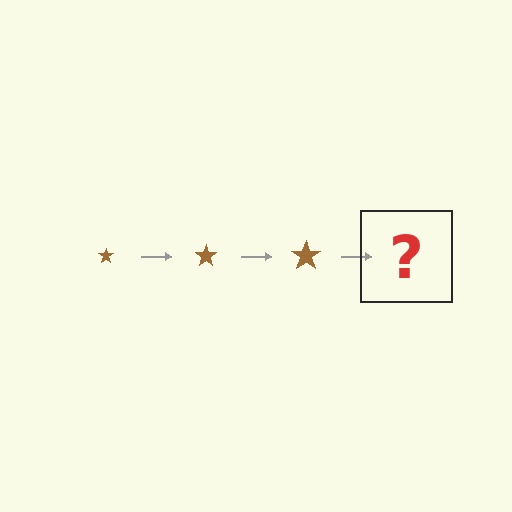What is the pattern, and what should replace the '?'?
The pattern is that the star gets progressively larger each step. The '?' should be a brown star, larger than the previous one.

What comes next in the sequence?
The next element should be a brown star, larger than the previous one.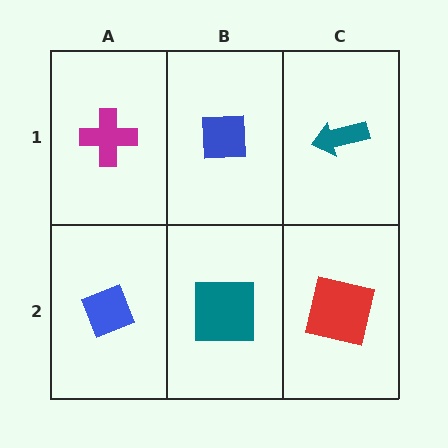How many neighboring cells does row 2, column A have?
2.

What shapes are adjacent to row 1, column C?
A red square (row 2, column C), a blue square (row 1, column B).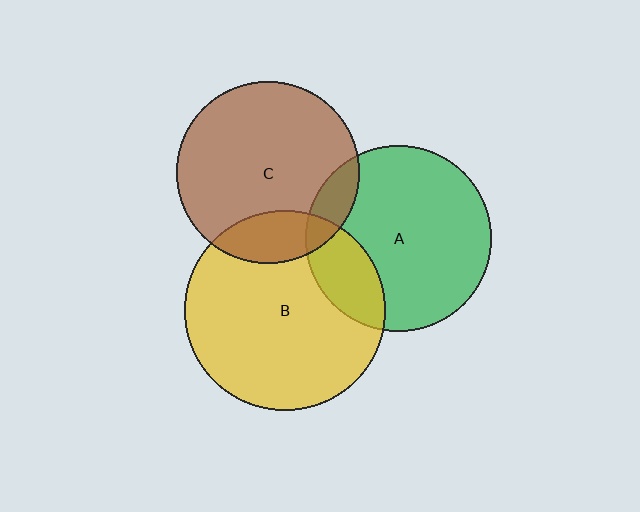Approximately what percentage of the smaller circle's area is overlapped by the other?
Approximately 10%.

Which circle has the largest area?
Circle B (yellow).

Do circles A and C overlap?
Yes.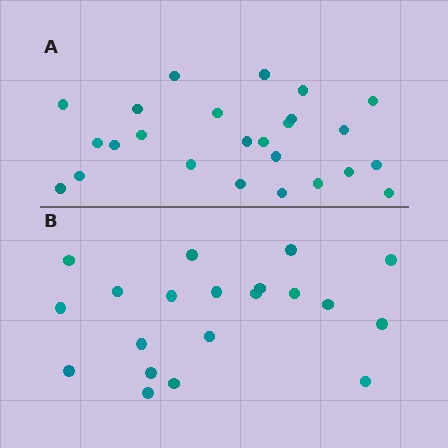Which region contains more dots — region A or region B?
Region A (the top region) has more dots.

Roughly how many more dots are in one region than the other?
Region A has about 5 more dots than region B.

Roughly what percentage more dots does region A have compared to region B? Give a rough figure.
About 25% more.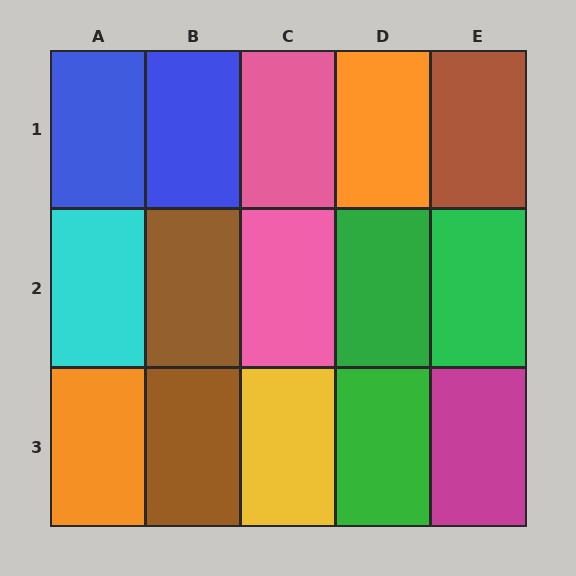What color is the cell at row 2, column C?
Pink.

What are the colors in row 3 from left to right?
Orange, brown, yellow, green, magenta.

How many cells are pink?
2 cells are pink.